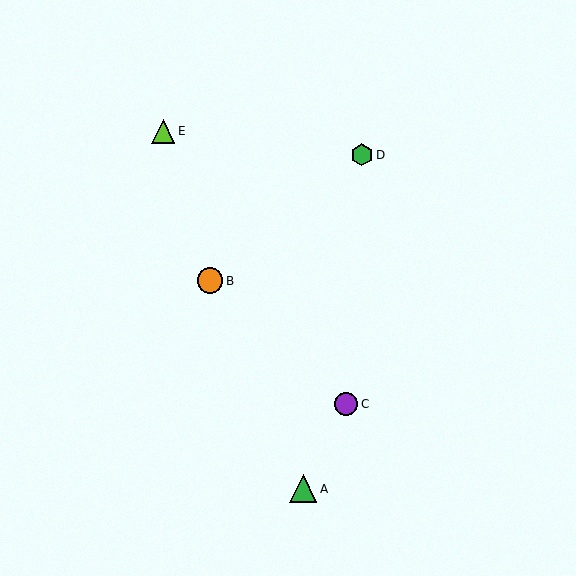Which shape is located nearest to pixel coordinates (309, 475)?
The green triangle (labeled A) at (303, 489) is nearest to that location.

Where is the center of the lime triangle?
The center of the lime triangle is at (163, 131).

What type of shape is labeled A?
Shape A is a green triangle.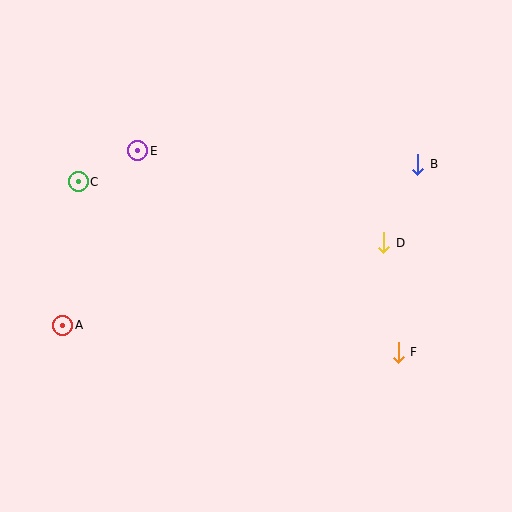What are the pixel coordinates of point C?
Point C is at (78, 182).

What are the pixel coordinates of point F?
Point F is at (398, 352).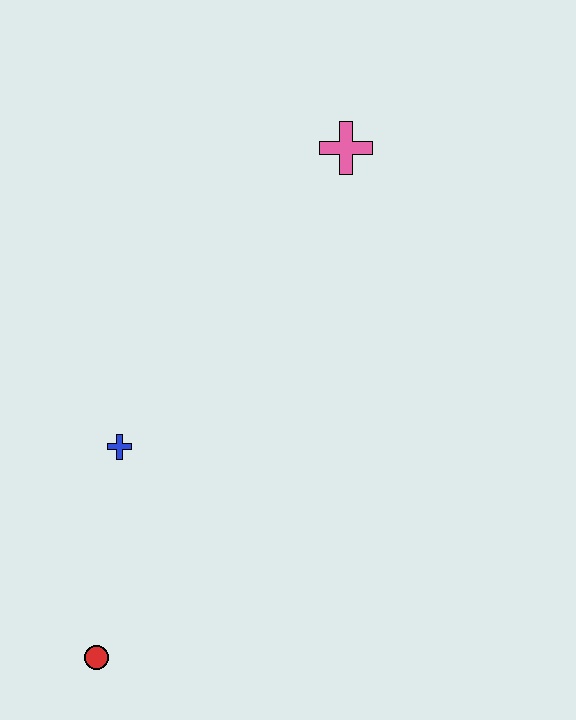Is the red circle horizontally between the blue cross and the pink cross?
No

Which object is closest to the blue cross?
The red circle is closest to the blue cross.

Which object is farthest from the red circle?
The pink cross is farthest from the red circle.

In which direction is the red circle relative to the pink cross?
The red circle is below the pink cross.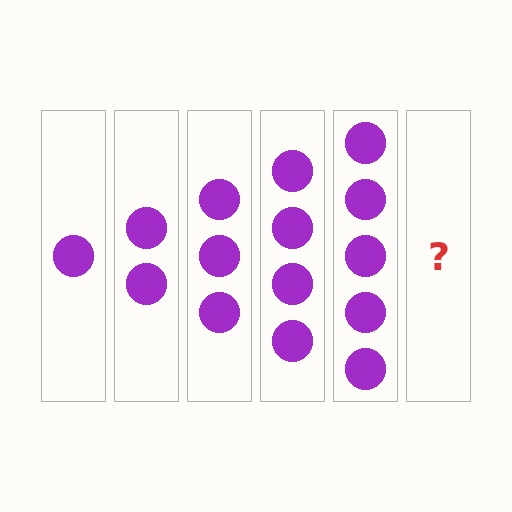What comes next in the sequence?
The next element should be 6 circles.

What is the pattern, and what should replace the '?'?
The pattern is that each step adds one more circle. The '?' should be 6 circles.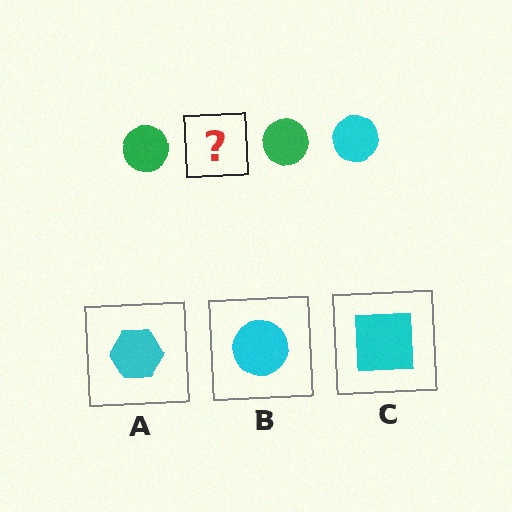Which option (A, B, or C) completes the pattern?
B.